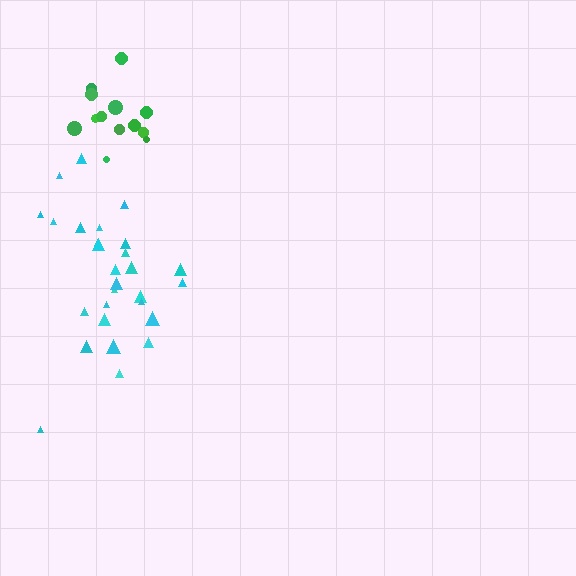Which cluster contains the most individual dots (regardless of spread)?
Cyan (28).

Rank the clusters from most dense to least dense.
green, cyan.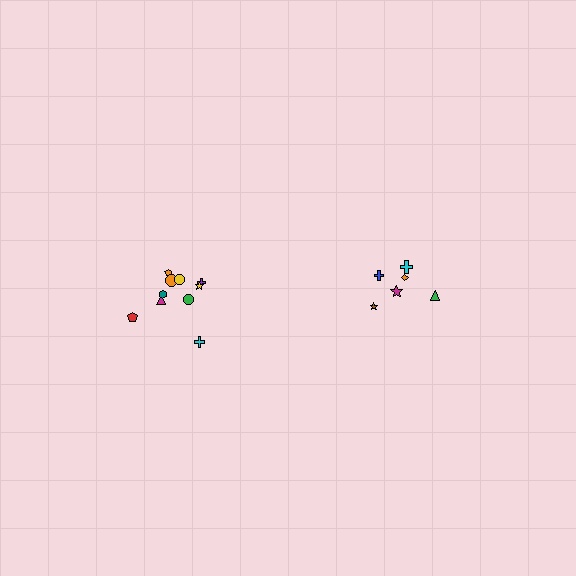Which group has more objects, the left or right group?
The left group.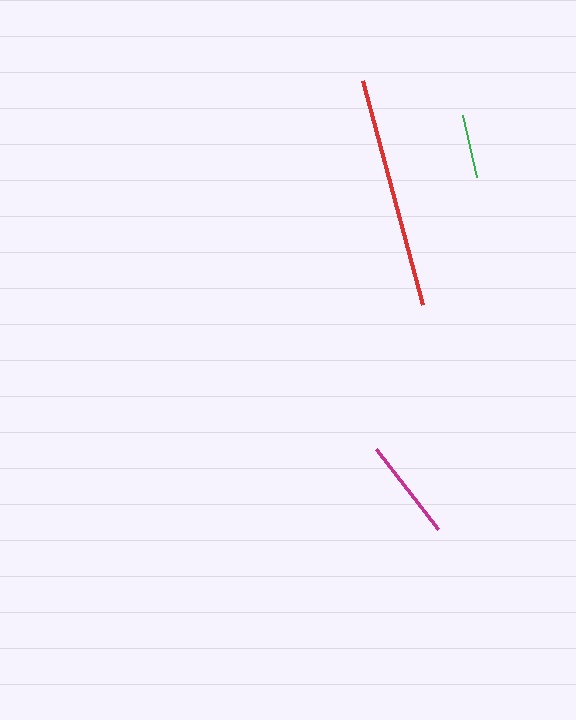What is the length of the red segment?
The red segment is approximately 232 pixels long.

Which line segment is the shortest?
The green line is the shortest at approximately 63 pixels.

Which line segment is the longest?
The red line is the longest at approximately 232 pixels.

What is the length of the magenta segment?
The magenta segment is approximately 101 pixels long.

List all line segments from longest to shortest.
From longest to shortest: red, magenta, green.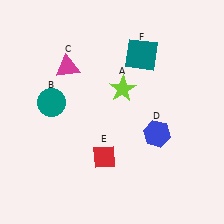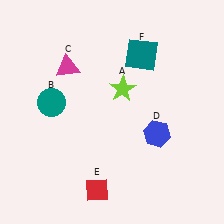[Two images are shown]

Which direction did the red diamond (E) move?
The red diamond (E) moved down.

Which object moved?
The red diamond (E) moved down.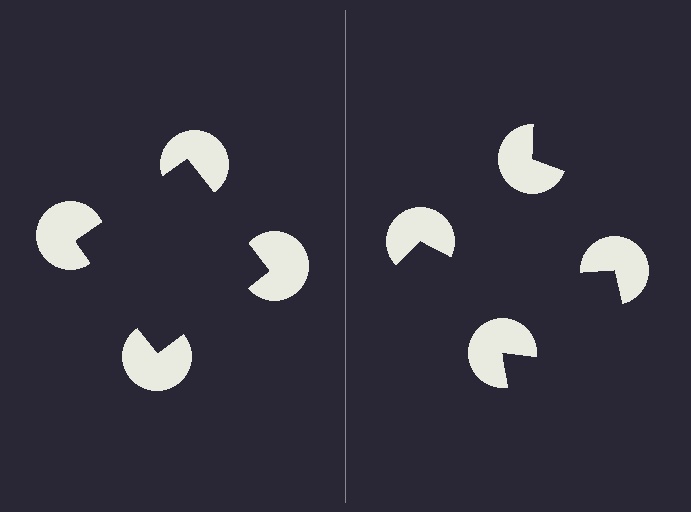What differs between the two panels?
The pac-man discs are positioned identically on both sides; only the wedge orientations differ. On the left they align to a square; on the right they are misaligned.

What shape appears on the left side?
An illusory square.